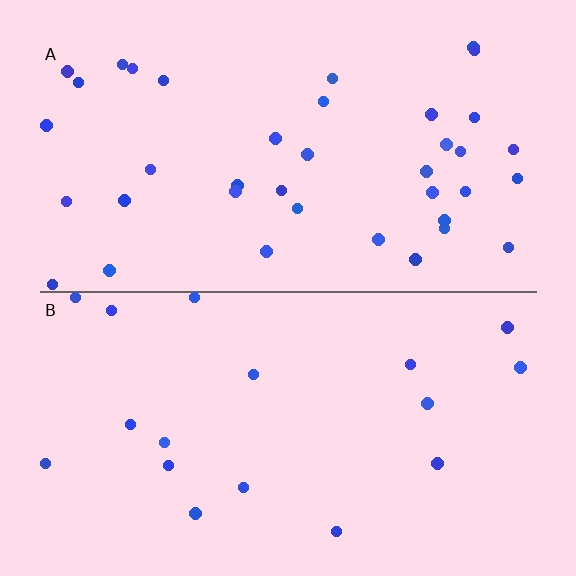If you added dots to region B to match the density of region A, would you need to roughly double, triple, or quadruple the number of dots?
Approximately double.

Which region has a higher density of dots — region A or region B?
A (the top).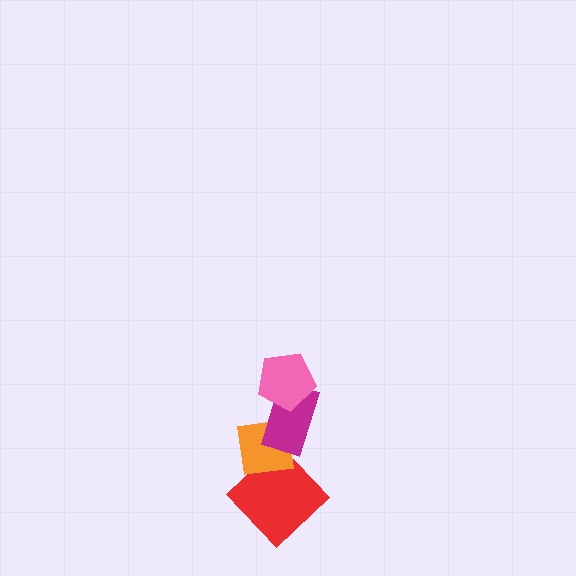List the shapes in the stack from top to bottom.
From top to bottom: the pink pentagon, the magenta rectangle, the orange square, the red diamond.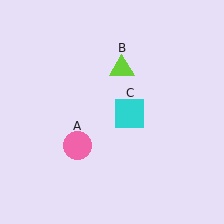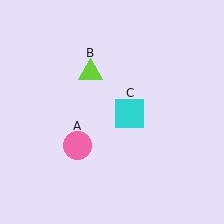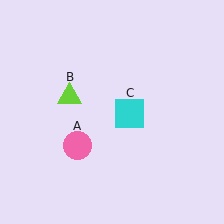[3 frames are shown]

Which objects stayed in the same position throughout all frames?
Pink circle (object A) and cyan square (object C) remained stationary.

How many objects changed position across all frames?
1 object changed position: lime triangle (object B).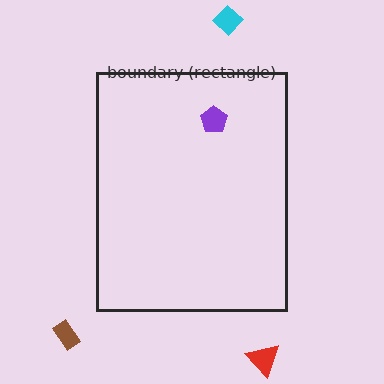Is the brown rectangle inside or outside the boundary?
Outside.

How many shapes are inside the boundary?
1 inside, 3 outside.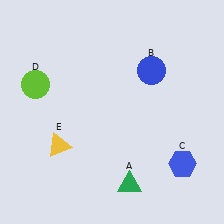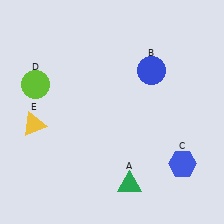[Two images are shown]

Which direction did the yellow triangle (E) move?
The yellow triangle (E) moved left.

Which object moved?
The yellow triangle (E) moved left.